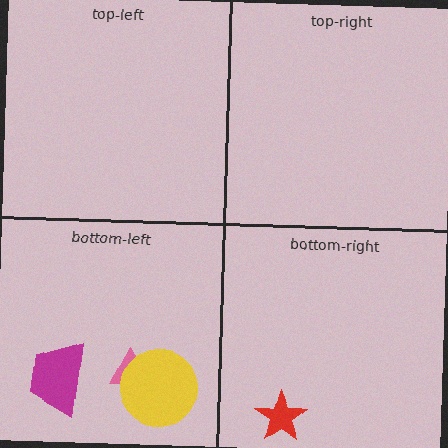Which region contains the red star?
The bottom-right region.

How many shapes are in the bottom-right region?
1.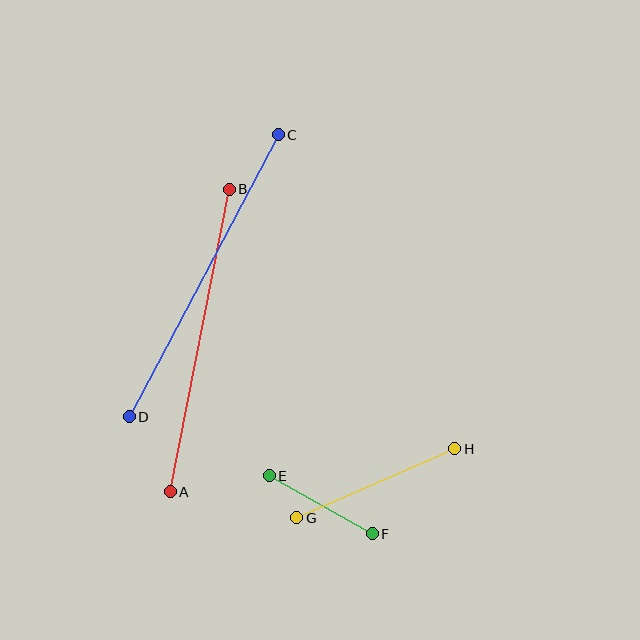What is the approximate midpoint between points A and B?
The midpoint is at approximately (200, 341) pixels.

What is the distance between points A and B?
The distance is approximately 309 pixels.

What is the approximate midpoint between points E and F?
The midpoint is at approximately (321, 505) pixels.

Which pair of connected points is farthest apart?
Points C and D are farthest apart.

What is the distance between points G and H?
The distance is approximately 172 pixels.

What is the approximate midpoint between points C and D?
The midpoint is at approximately (204, 276) pixels.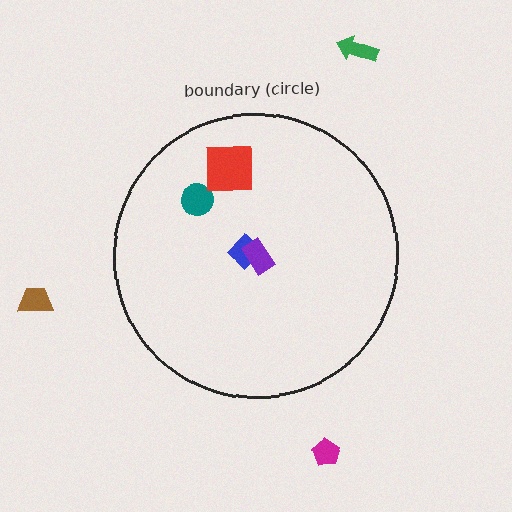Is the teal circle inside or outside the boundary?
Inside.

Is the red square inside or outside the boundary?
Inside.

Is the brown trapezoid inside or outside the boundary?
Outside.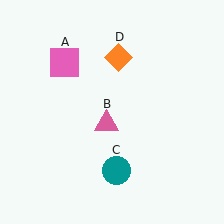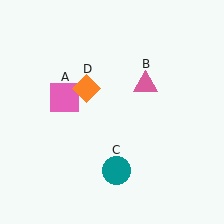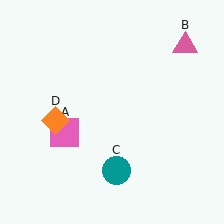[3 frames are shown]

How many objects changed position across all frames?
3 objects changed position: pink square (object A), pink triangle (object B), orange diamond (object D).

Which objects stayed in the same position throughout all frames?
Teal circle (object C) remained stationary.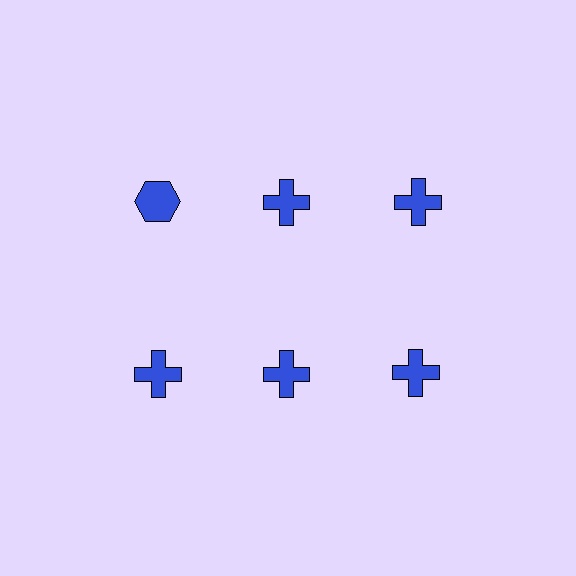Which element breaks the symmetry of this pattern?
The blue hexagon in the top row, leftmost column breaks the symmetry. All other shapes are blue crosses.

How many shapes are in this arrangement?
There are 6 shapes arranged in a grid pattern.